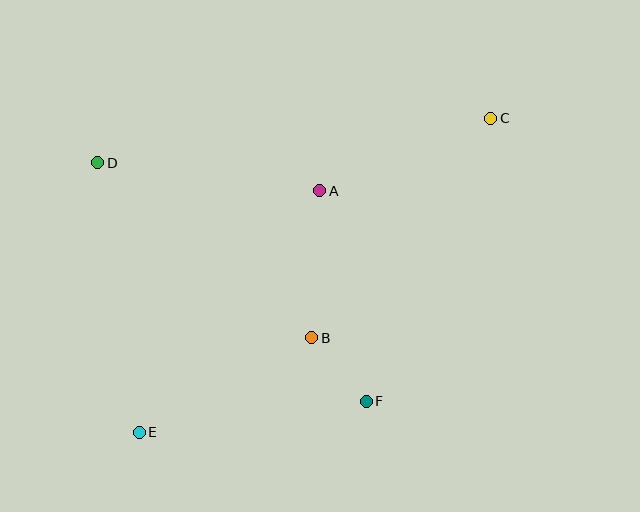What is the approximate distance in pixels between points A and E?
The distance between A and E is approximately 302 pixels.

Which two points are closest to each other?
Points B and F are closest to each other.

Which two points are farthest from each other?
Points C and E are farthest from each other.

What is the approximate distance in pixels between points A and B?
The distance between A and B is approximately 147 pixels.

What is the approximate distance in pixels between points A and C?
The distance between A and C is approximately 186 pixels.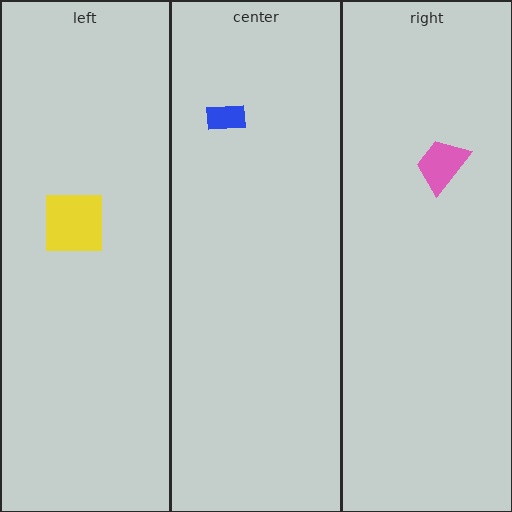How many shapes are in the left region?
1.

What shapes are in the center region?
The blue rectangle.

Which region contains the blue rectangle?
The center region.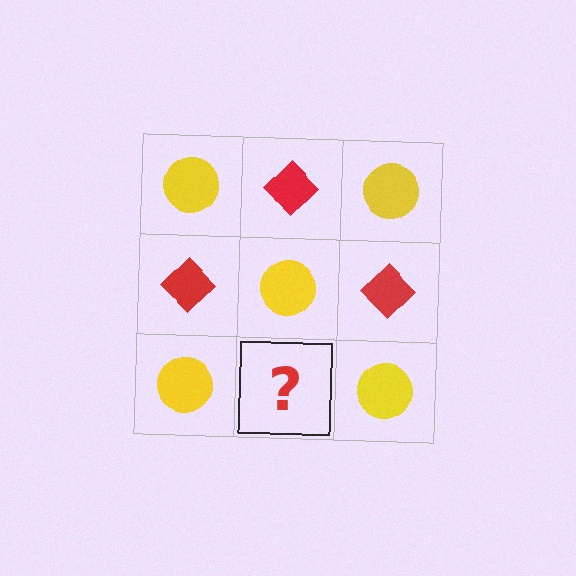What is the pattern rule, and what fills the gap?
The rule is that it alternates yellow circle and red diamond in a checkerboard pattern. The gap should be filled with a red diamond.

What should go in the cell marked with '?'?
The missing cell should contain a red diamond.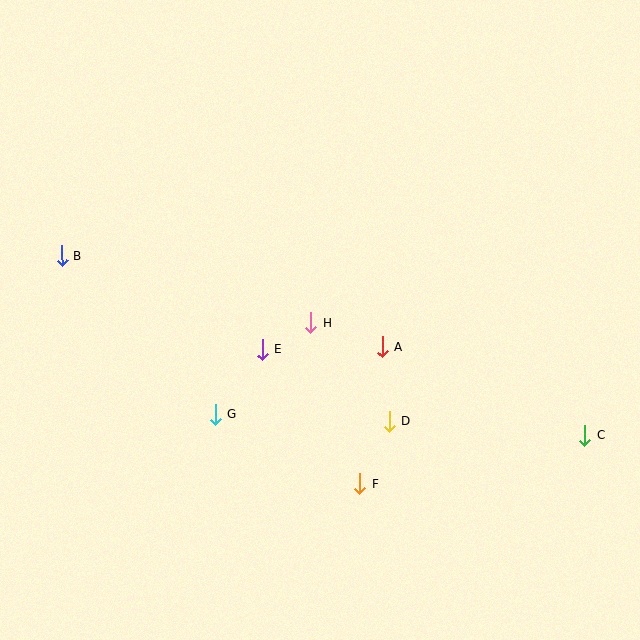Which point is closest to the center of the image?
Point H at (311, 323) is closest to the center.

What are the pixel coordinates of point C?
Point C is at (584, 435).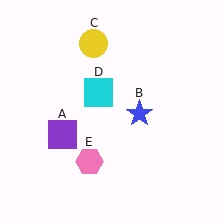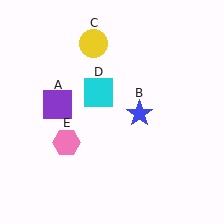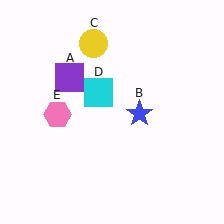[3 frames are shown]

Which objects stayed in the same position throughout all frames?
Blue star (object B) and yellow circle (object C) and cyan square (object D) remained stationary.